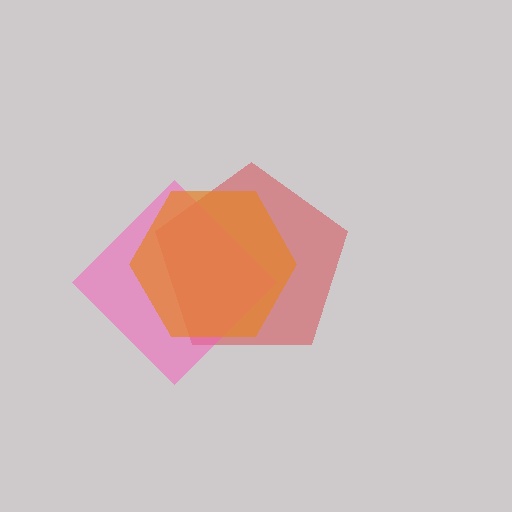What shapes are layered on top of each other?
The layered shapes are: a red pentagon, a pink diamond, an orange hexagon.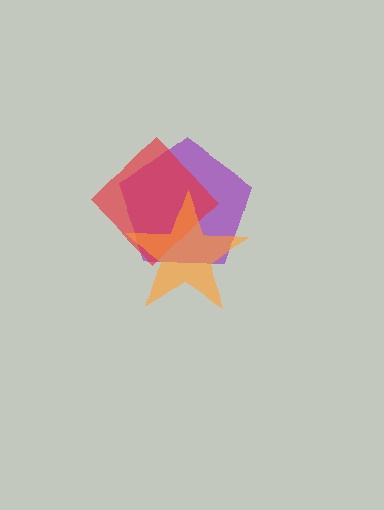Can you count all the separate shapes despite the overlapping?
Yes, there are 3 separate shapes.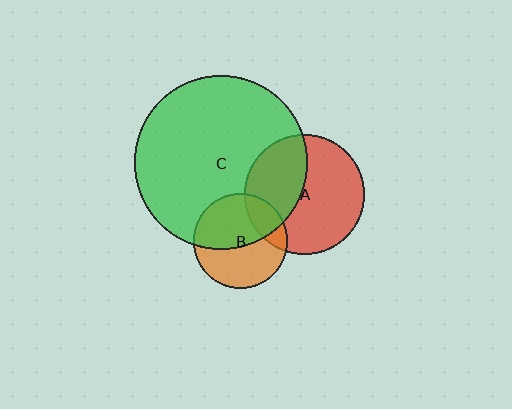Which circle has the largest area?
Circle C (green).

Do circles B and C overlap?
Yes.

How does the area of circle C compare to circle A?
Approximately 2.1 times.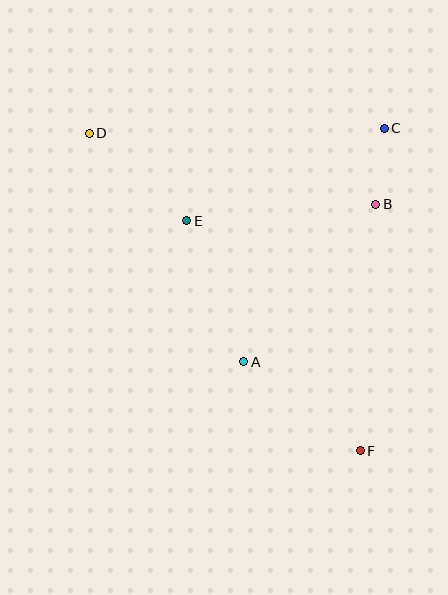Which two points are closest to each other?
Points B and C are closest to each other.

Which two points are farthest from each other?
Points D and F are farthest from each other.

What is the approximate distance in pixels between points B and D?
The distance between B and D is approximately 295 pixels.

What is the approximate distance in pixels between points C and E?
The distance between C and E is approximately 218 pixels.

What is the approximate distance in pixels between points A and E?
The distance between A and E is approximately 152 pixels.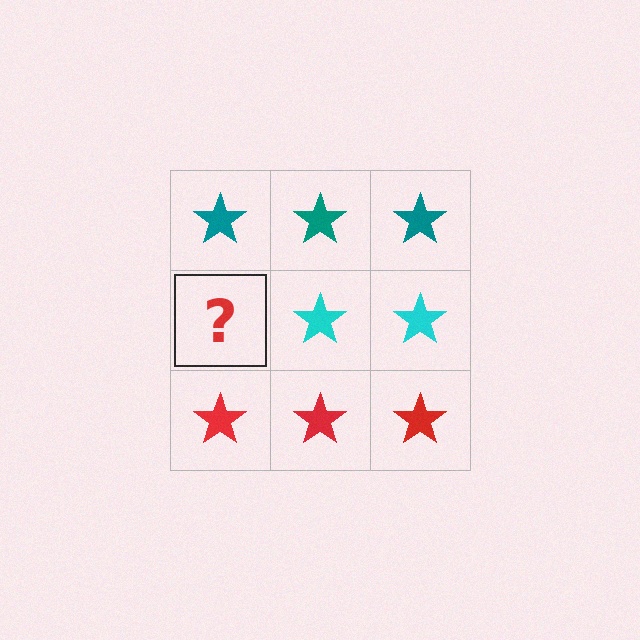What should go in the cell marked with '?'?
The missing cell should contain a cyan star.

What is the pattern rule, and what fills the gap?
The rule is that each row has a consistent color. The gap should be filled with a cyan star.